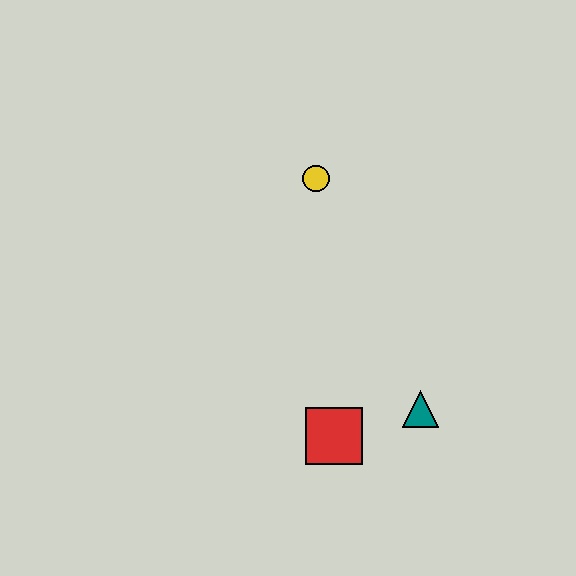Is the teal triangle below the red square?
No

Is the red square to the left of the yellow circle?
No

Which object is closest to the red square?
The teal triangle is closest to the red square.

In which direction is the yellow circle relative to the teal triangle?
The yellow circle is above the teal triangle.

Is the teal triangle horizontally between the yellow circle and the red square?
No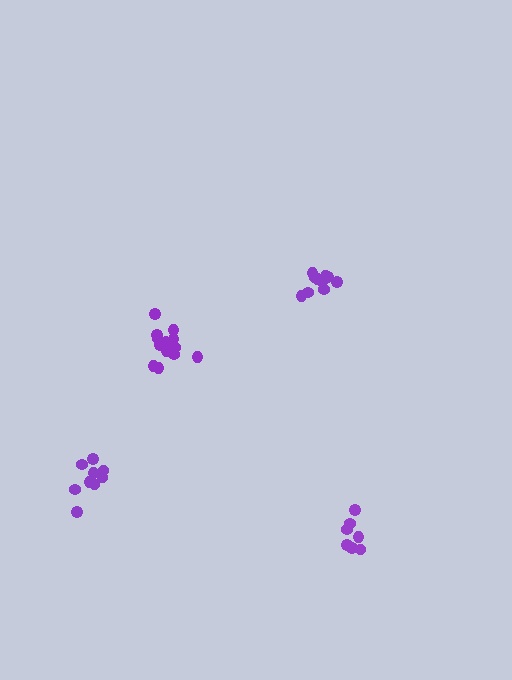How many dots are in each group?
Group 1: 11 dots, Group 2: 13 dots, Group 3: 9 dots, Group 4: 7 dots (40 total).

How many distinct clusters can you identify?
There are 4 distinct clusters.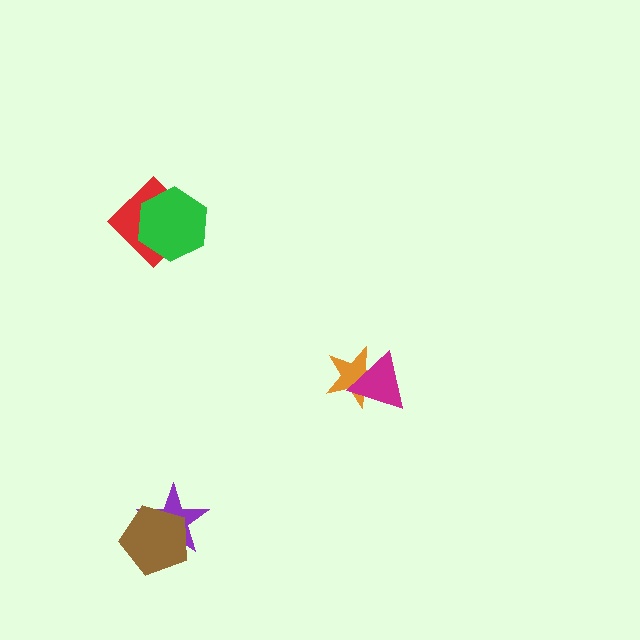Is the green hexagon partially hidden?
No, no other shape covers it.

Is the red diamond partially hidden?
Yes, it is partially covered by another shape.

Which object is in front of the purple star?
The brown pentagon is in front of the purple star.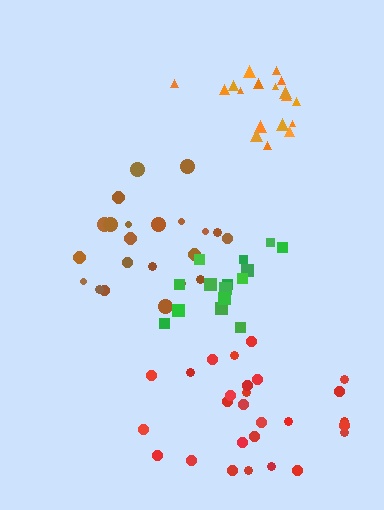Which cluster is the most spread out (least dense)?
Green.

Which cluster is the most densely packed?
Orange.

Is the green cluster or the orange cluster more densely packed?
Orange.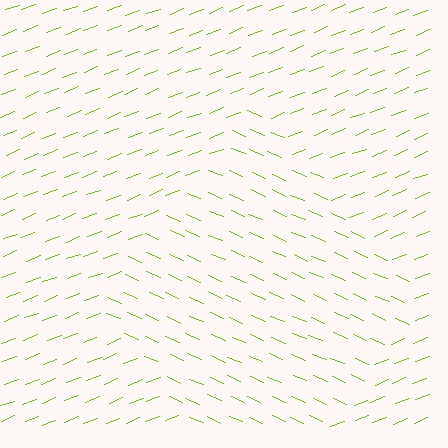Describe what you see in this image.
The image is filled with small lime line segments. A diamond region in the image has lines oriented differently from the surrounding lines, creating a visible texture boundary.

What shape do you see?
I see a diamond.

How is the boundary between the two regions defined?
The boundary is defined purely by a change in line orientation (approximately 45 degrees difference). All lines are the same color and thickness.